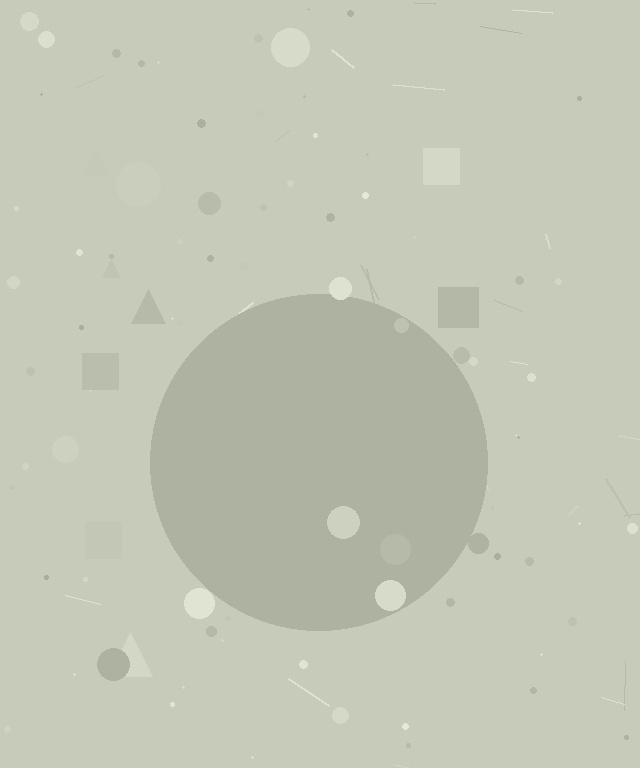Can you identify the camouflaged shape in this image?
The camouflaged shape is a circle.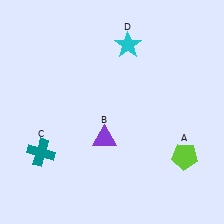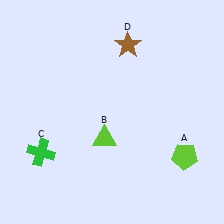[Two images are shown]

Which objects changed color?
B changed from purple to lime. C changed from teal to green. D changed from cyan to brown.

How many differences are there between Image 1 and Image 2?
There are 3 differences between the two images.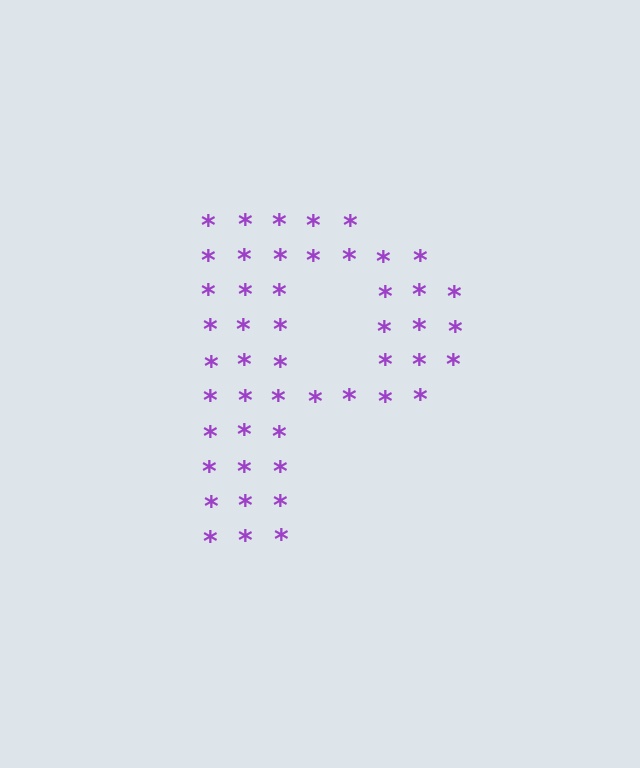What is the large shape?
The large shape is the letter P.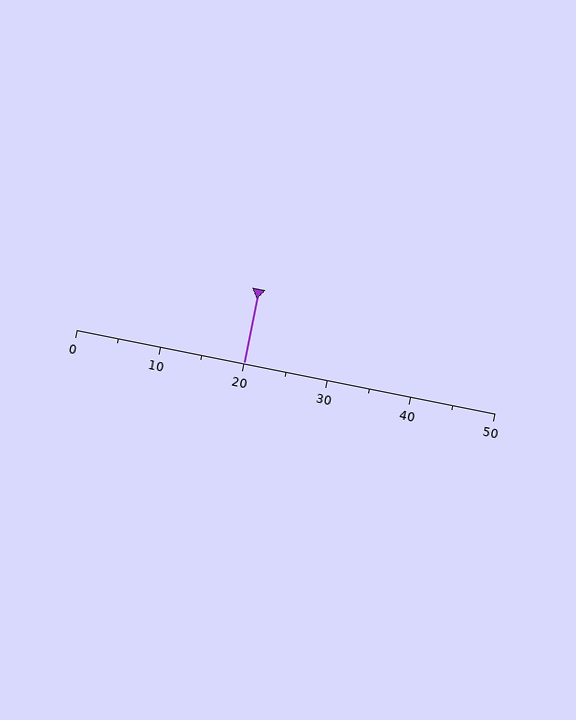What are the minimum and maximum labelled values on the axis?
The axis runs from 0 to 50.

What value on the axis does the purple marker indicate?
The marker indicates approximately 20.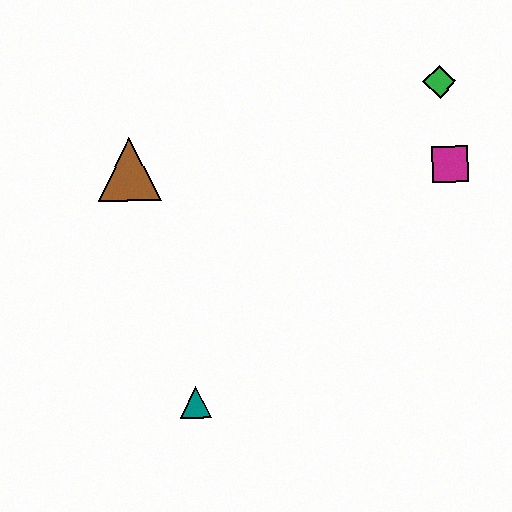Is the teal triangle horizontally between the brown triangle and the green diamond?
Yes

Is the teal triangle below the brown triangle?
Yes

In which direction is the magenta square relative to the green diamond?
The magenta square is below the green diamond.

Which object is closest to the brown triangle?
The teal triangle is closest to the brown triangle.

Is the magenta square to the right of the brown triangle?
Yes